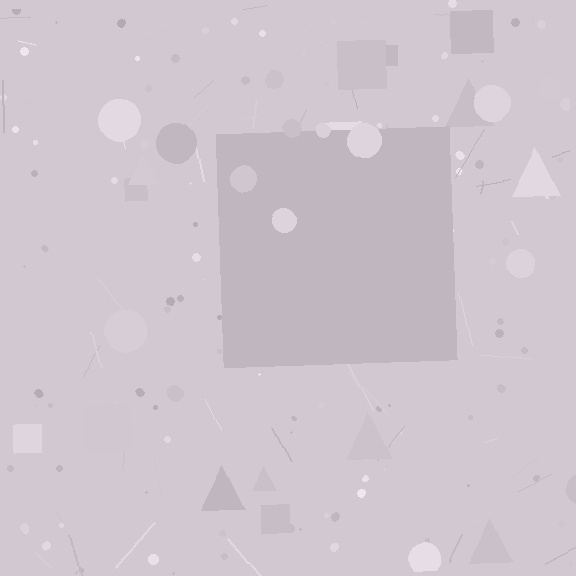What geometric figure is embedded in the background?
A square is embedded in the background.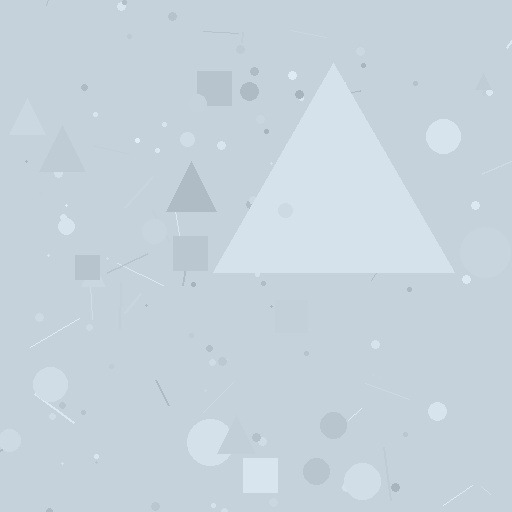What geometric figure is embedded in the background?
A triangle is embedded in the background.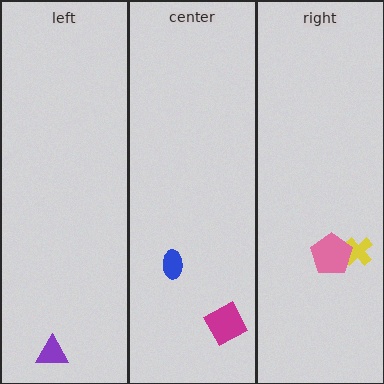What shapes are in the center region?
The magenta square, the blue ellipse.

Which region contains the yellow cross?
The right region.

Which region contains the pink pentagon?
The right region.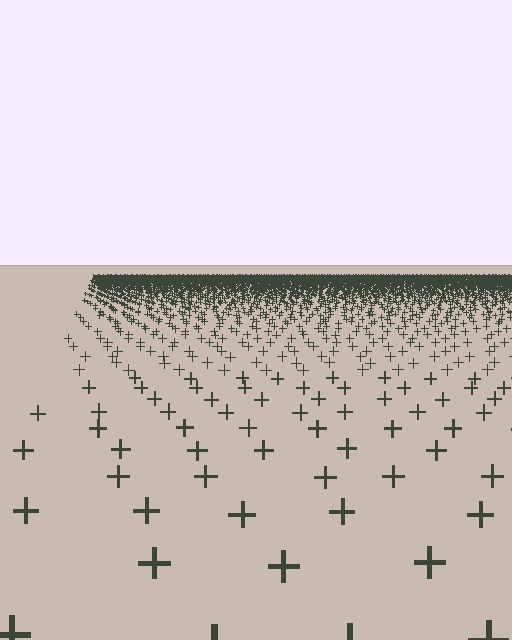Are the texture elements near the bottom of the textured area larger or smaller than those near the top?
Larger. Near the bottom, elements are closer to the viewer and appear at a bigger on-screen size.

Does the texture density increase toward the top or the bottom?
Density increases toward the top.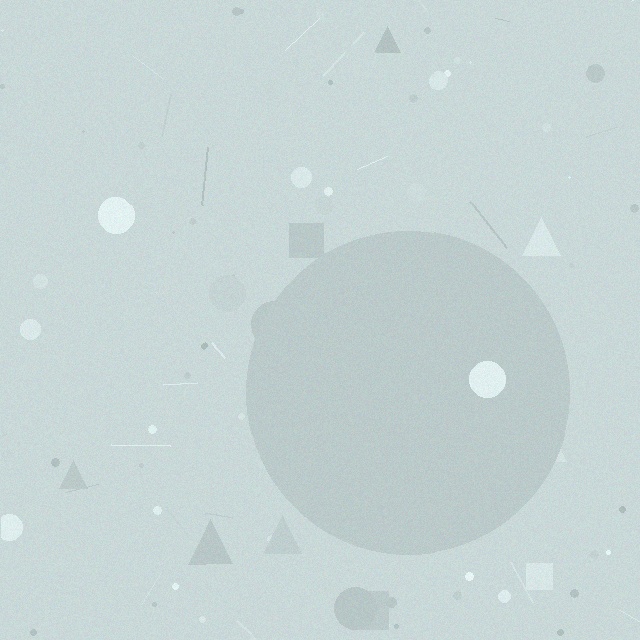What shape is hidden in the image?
A circle is hidden in the image.